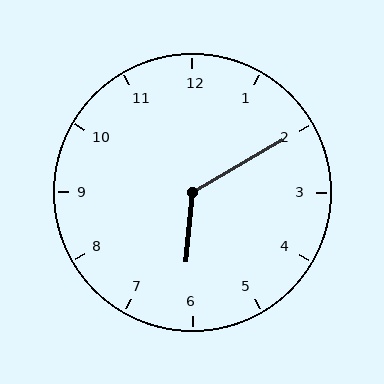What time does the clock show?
6:10.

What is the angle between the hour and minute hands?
Approximately 125 degrees.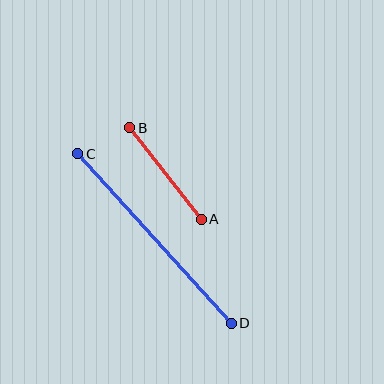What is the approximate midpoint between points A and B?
The midpoint is at approximately (166, 174) pixels.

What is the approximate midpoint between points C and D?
The midpoint is at approximately (154, 238) pixels.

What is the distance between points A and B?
The distance is approximately 117 pixels.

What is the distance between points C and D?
The distance is approximately 229 pixels.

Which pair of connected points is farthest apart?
Points C and D are farthest apart.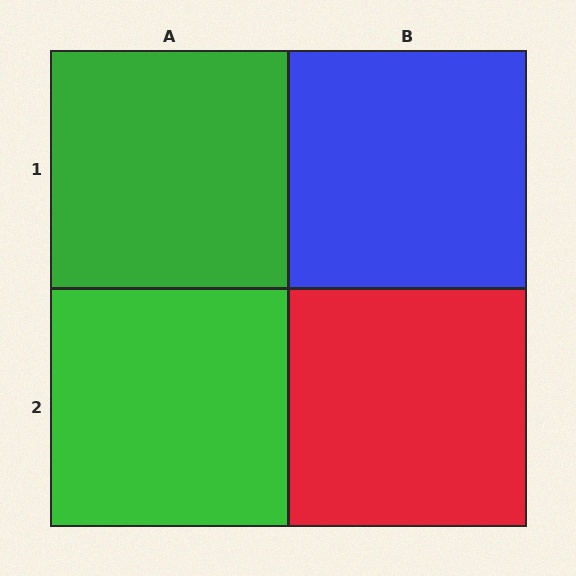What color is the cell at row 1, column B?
Blue.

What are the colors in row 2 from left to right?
Green, red.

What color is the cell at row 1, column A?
Green.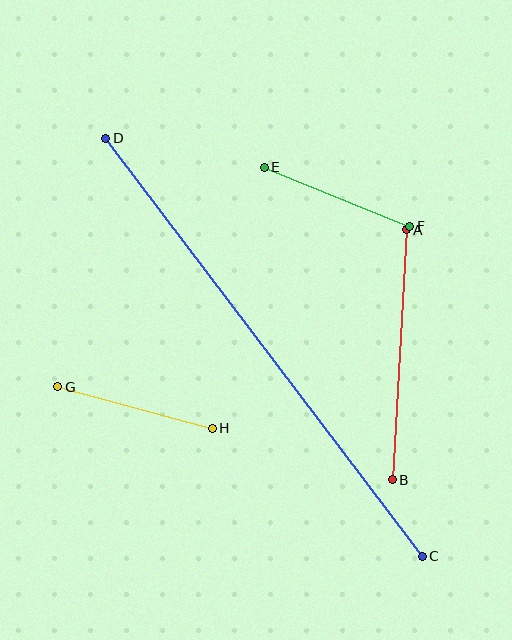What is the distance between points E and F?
The distance is approximately 157 pixels.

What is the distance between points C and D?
The distance is approximately 525 pixels.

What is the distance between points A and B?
The distance is approximately 250 pixels.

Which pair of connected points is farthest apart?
Points C and D are farthest apart.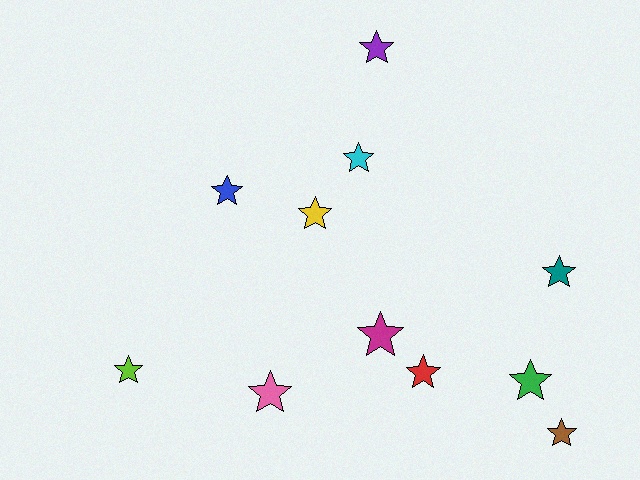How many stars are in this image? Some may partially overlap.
There are 11 stars.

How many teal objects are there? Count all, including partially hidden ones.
There is 1 teal object.